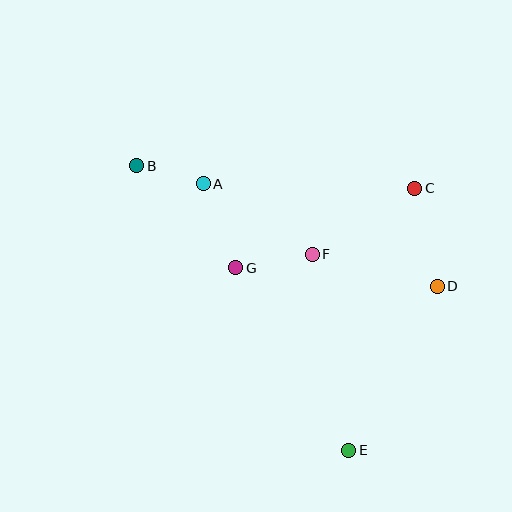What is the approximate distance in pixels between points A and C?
The distance between A and C is approximately 211 pixels.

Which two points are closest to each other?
Points A and B are closest to each other.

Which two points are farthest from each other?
Points B and E are farthest from each other.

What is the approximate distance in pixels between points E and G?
The distance between E and G is approximately 215 pixels.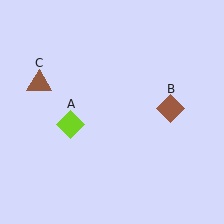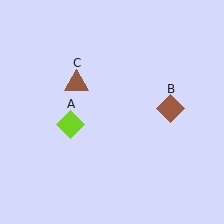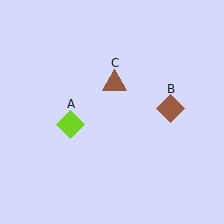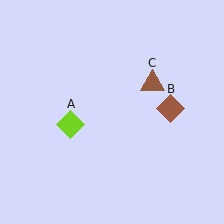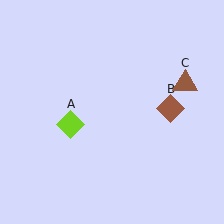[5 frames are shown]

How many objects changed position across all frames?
1 object changed position: brown triangle (object C).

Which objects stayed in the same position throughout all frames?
Lime diamond (object A) and brown diamond (object B) remained stationary.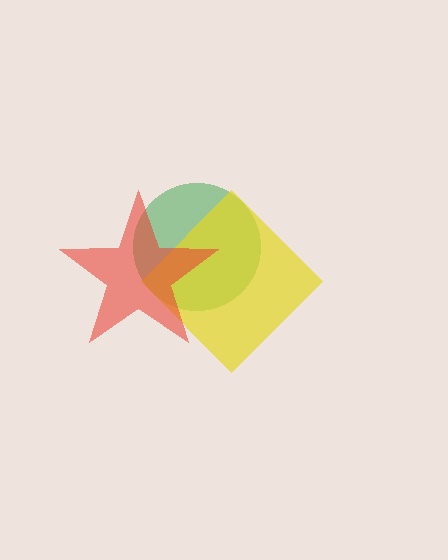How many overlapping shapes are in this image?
There are 3 overlapping shapes in the image.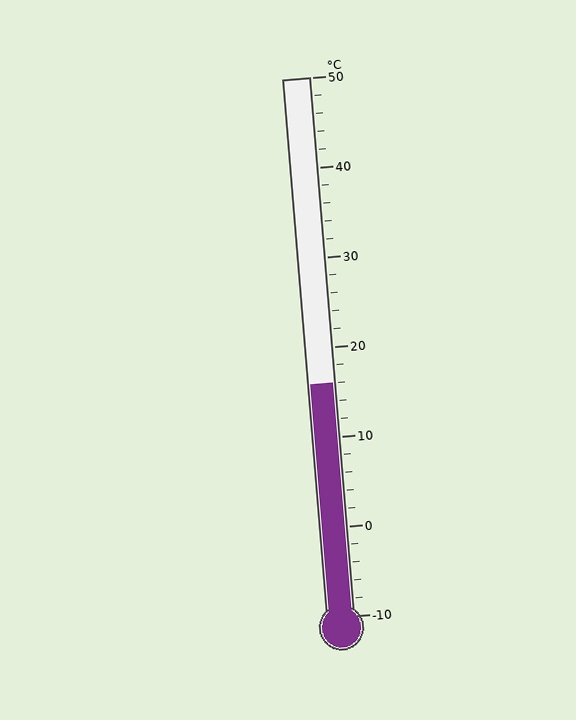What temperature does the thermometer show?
The thermometer shows approximately 16°C.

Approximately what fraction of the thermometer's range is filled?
The thermometer is filled to approximately 45% of its range.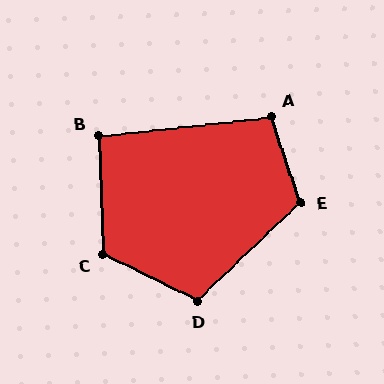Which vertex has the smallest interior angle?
B, at approximately 94 degrees.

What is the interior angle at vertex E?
Approximately 115 degrees (obtuse).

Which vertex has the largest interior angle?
C, at approximately 118 degrees.